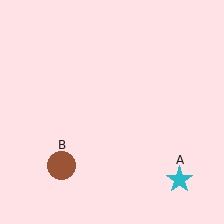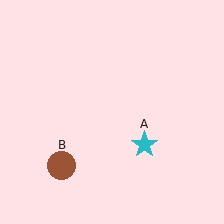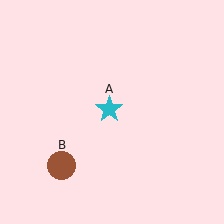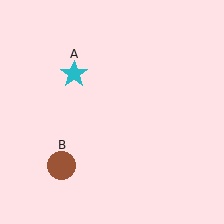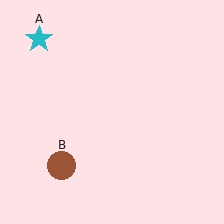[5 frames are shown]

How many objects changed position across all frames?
1 object changed position: cyan star (object A).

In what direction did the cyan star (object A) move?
The cyan star (object A) moved up and to the left.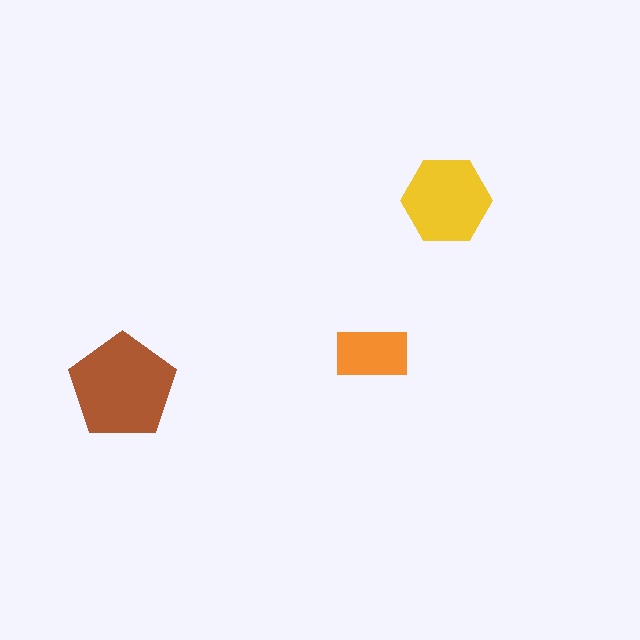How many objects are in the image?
There are 3 objects in the image.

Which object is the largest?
The brown pentagon.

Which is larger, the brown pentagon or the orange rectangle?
The brown pentagon.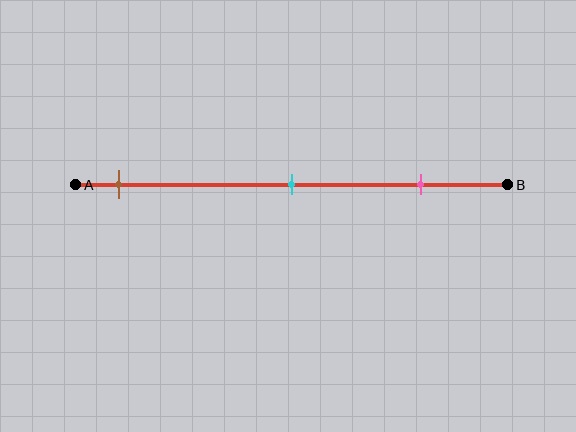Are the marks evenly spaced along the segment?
Yes, the marks are approximately evenly spaced.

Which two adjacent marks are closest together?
The cyan and pink marks are the closest adjacent pair.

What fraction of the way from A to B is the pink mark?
The pink mark is approximately 80% (0.8) of the way from A to B.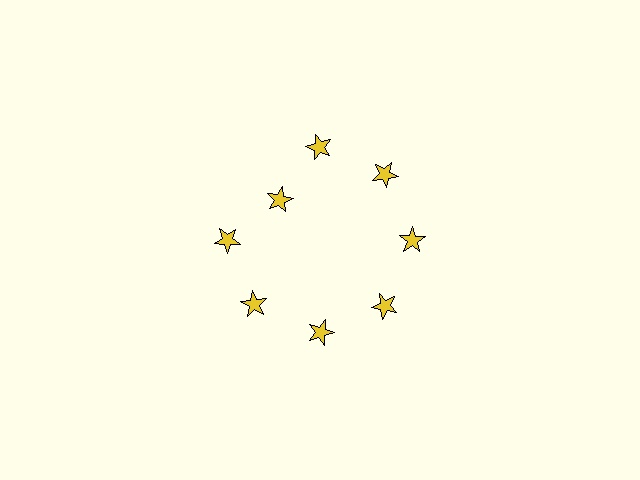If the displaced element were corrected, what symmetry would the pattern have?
It would have 8-fold rotational symmetry — the pattern would map onto itself every 45 degrees.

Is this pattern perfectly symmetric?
No. The 8 yellow stars are arranged in a ring, but one element near the 10 o'clock position is pulled inward toward the center, breaking the 8-fold rotational symmetry.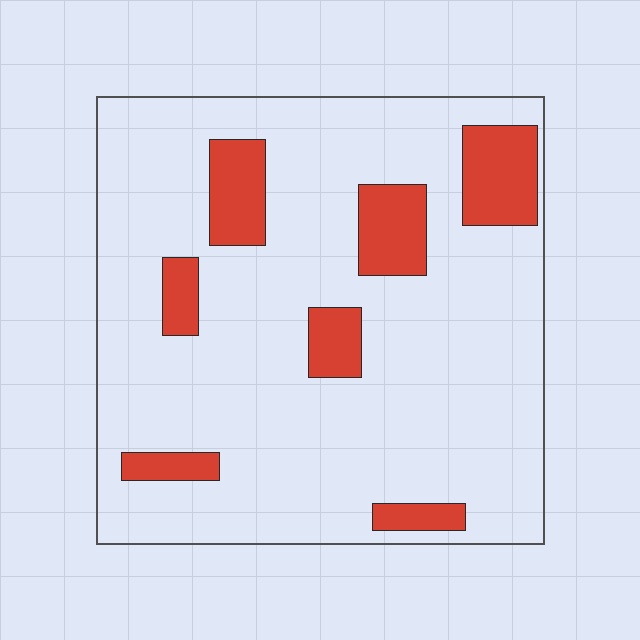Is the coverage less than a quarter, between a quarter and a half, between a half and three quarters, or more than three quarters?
Less than a quarter.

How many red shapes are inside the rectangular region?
7.